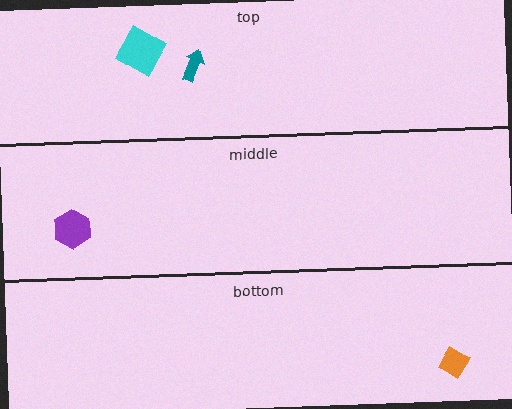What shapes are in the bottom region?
The orange diamond.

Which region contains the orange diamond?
The bottom region.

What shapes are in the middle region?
The purple hexagon.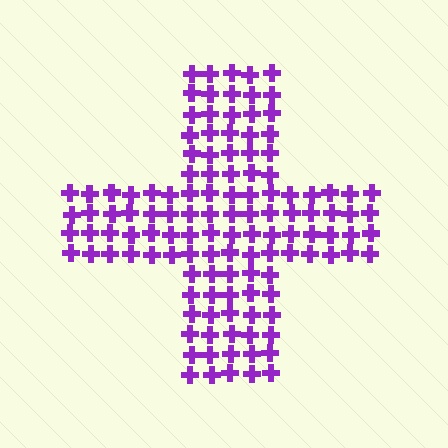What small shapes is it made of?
It is made of small crosses.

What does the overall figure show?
The overall figure shows a cross.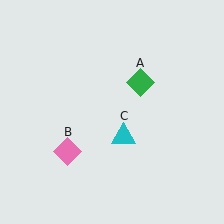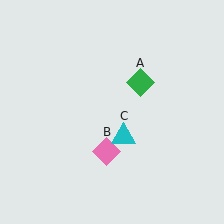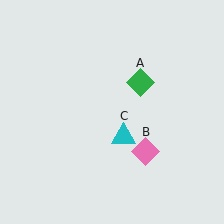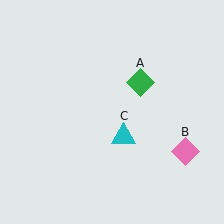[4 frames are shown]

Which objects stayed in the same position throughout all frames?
Green diamond (object A) and cyan triangle (object C) remained stationary.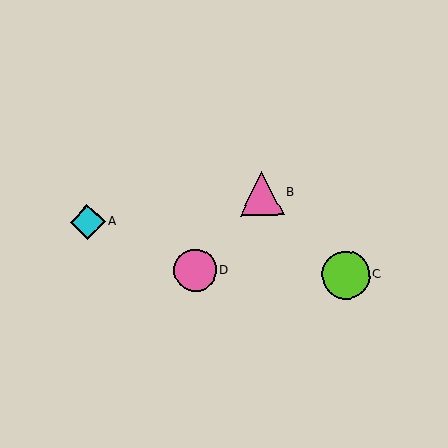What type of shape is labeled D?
Shape D is a pink circle.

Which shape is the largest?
The lime circle (labeled C) is the largest.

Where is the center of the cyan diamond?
The center of the cyan diamond is at (88, 222).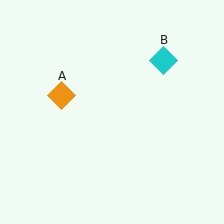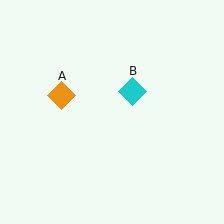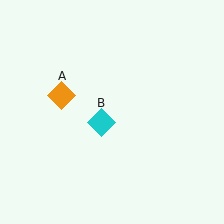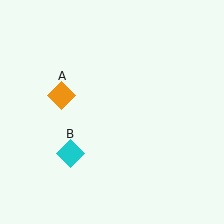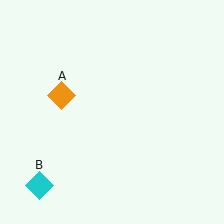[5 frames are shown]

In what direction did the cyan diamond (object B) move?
The cyan diamond (object B) moved down and to the left.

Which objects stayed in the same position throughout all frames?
Orange diamond (object A) remained stationary.